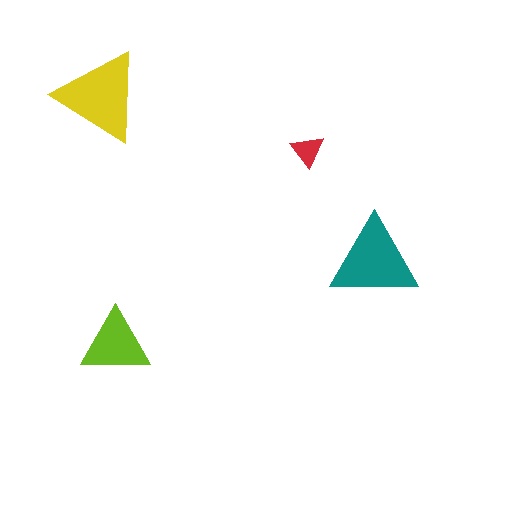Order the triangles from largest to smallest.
the yellow one, the teal one, the lime one, the red one.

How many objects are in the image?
There are 4 objects in the image.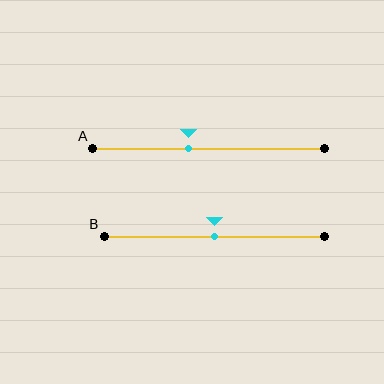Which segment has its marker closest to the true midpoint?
Segment B has its marker closest to the true midpoint.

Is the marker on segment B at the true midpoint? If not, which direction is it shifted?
Yes, the marker on segment B is at the true midpoint.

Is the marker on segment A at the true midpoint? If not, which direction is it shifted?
No, the marker on segment A is shifted to the left by about 9% of the segment length.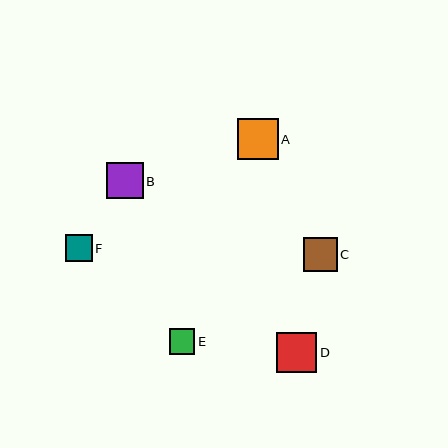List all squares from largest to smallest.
From largest to smallest: A, D, B, C, F, E.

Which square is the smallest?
Square E is the smallest with a size of approximately 26 pixels.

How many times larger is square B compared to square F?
Square B is approximately 1.3 times the size of square F.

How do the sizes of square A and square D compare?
Square A and square D are approximately the same size.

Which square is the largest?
Square A is the largest with a size of approximately 41 pixels.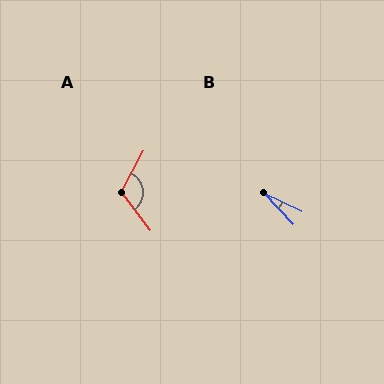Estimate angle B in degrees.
Approximately 22 degrees.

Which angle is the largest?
A, at approximately 115 degrees.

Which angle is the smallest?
B, at approximately 22 degrees.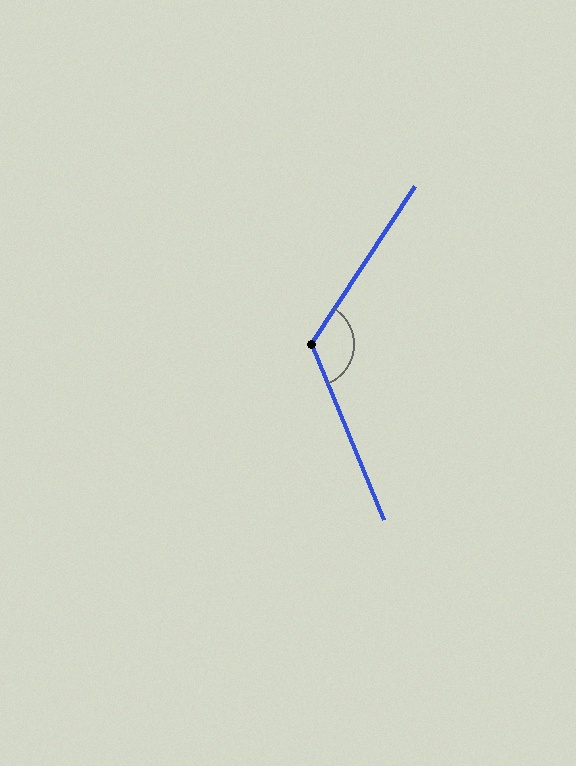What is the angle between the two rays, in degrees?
Approximately 124 degrees.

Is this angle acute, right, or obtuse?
It is obtuse.